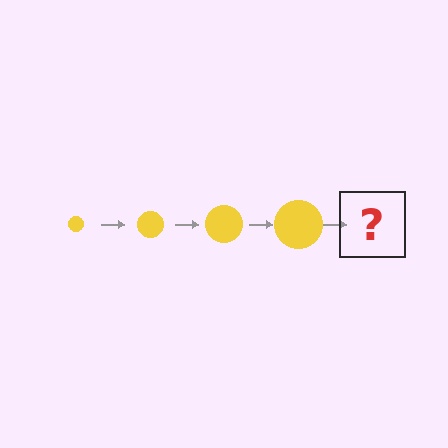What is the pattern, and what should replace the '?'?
The pattern is that the circle gets progressively larger each step. The '?' should be a yellow circle, larger than the previous one.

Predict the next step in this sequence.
The next step is a yellow circle, larger than the previous one.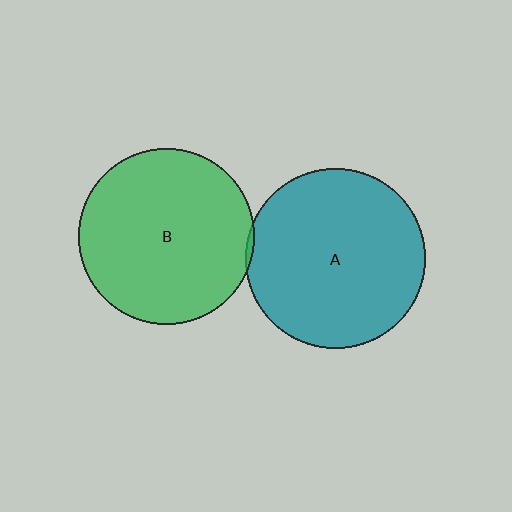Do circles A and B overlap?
Yes.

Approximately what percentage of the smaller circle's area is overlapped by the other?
Approximately 5%.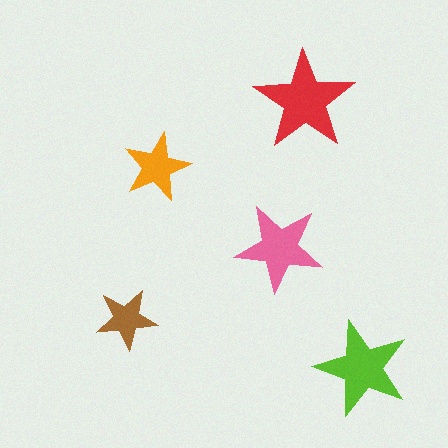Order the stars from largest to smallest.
the red one, the lime one, the pink one, the orange one, the brown one.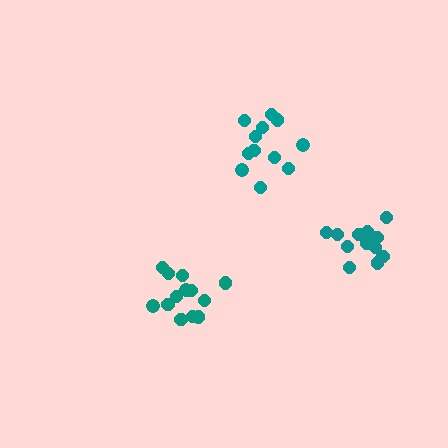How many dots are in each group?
Group 1: 12 dots, Group 2: 13 dots, Group 3: 12 dots (37 total).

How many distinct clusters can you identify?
There are 3 distinct clusters.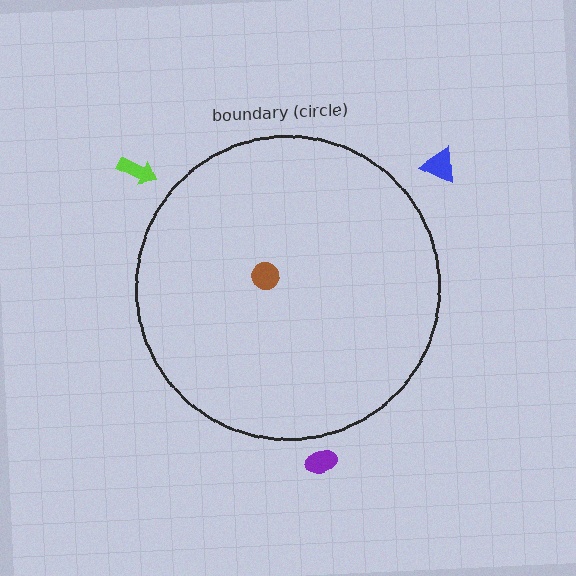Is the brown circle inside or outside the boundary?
Inside.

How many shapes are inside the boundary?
1 inside, 3 outside.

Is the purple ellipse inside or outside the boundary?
Outside.